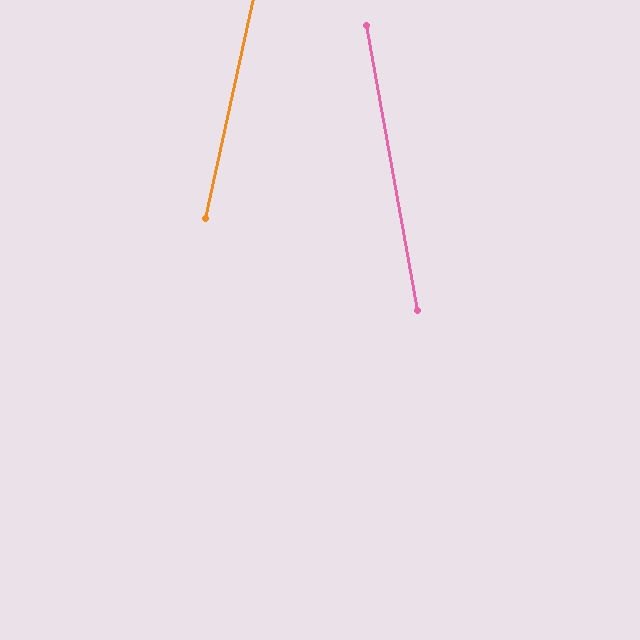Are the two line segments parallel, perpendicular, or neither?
Neither parallel nor perpendicular — they differ by about 22°.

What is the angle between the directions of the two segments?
Approximately 22 degrees.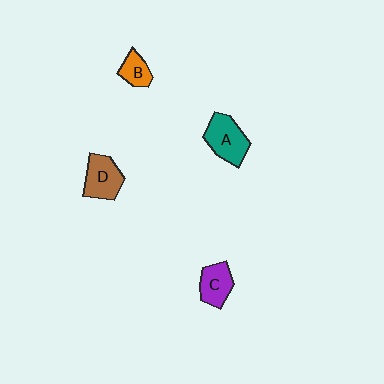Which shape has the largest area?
Shape A (teal).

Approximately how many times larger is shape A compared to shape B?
Approximately 1.9 times.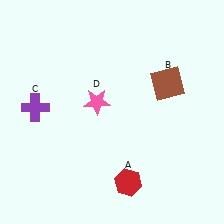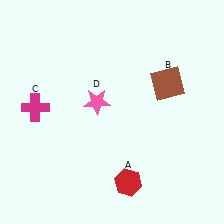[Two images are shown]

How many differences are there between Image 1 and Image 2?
There is 1 difference between the two images.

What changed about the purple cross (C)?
In Image 1, C is purple. In Image 2, it changed to magenta.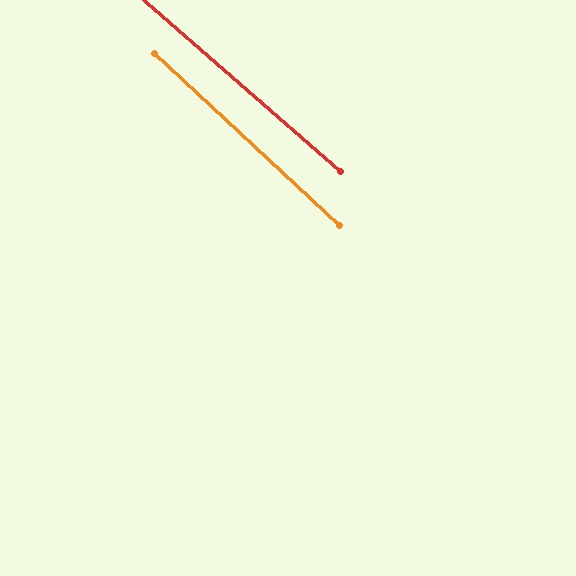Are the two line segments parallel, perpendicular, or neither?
Parallel — their directions differ by only 1.7°.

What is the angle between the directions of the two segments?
Approximately 2 degrees.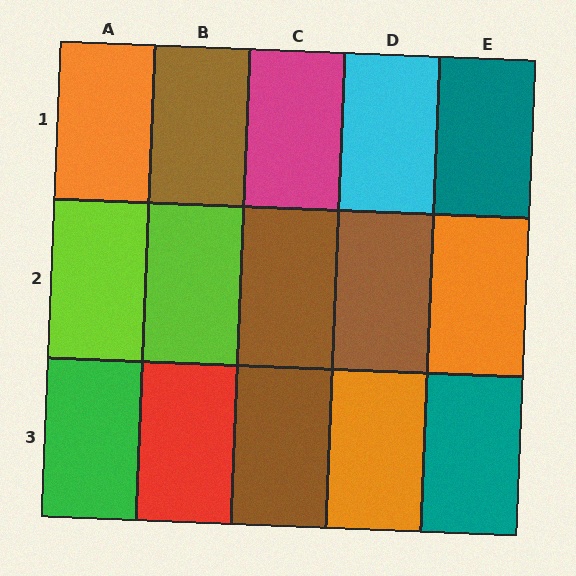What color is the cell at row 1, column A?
Orange.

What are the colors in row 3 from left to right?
Green, red, brown, orange, teal.